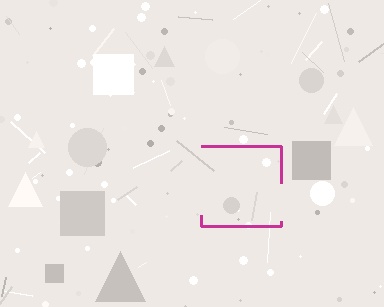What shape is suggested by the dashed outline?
The dashed outline suggests a square.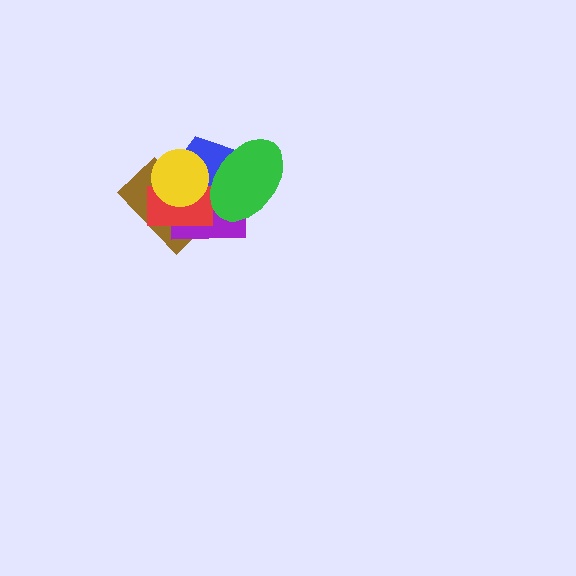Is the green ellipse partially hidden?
No, no other shape covers it.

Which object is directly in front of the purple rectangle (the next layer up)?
The red rectangle is directly in front of the purple rectangle.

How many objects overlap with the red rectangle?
4 objects overlap with the red rectangle.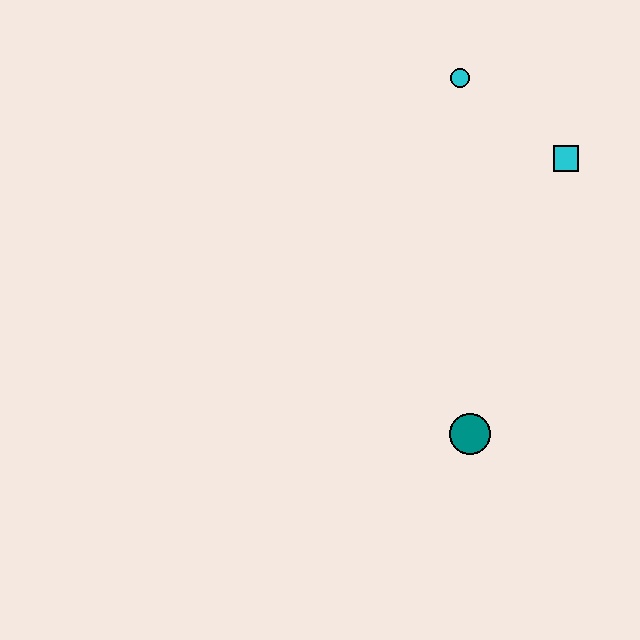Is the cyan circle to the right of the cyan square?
No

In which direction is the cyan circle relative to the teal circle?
The cyan circle is above the teal circle.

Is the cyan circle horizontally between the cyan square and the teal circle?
No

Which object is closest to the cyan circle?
The cyan square is closest to the cyan circle.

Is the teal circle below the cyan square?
Yes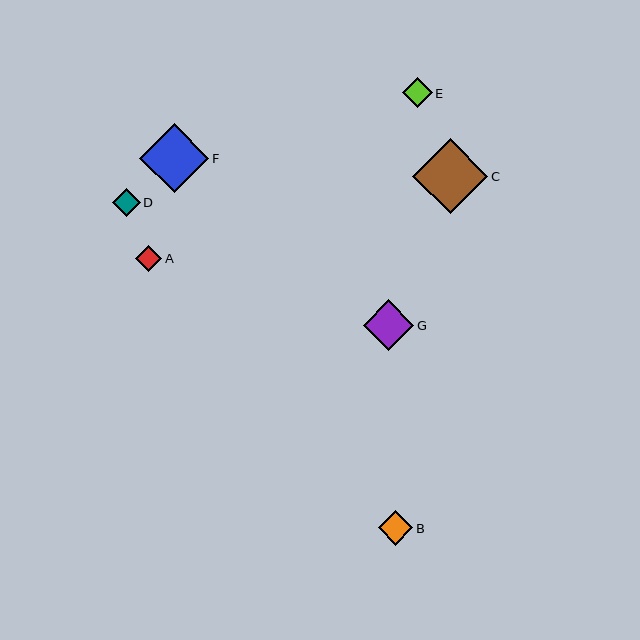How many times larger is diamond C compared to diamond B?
Diamond C is approximately 2.2 times the size of diamond B.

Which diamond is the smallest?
Diamond A is the smallest with a size of approximately 26 pixels.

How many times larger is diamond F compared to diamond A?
Diamond F is approximately 2.6 times the size of diamond A.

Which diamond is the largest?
Diamond C is the largest with a size of approximately 75 pixels.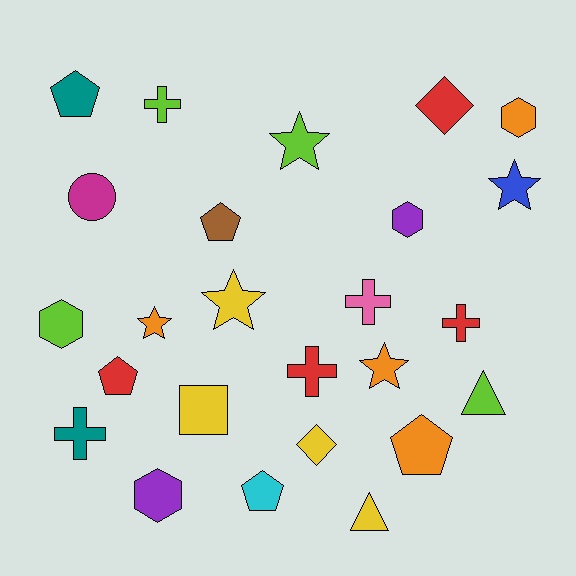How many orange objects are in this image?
There are 4 orange objects.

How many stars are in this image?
There are 5 stars.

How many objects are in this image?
There are 25 objects.